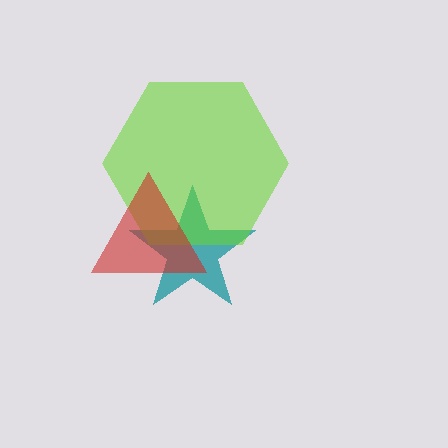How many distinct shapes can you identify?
There are 3 distinct shapes: a teal star, a lime hexagon, a red triangle.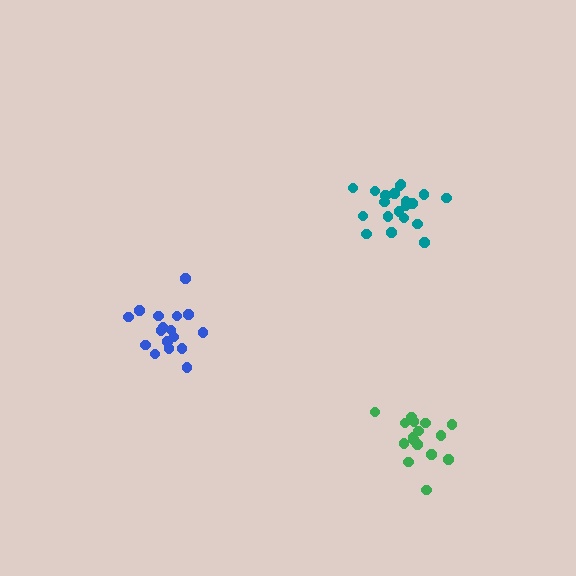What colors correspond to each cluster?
The clusters are colored: blue, teal, green.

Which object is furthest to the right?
The green cluster is rightmost.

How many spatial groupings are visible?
There are 3 spatial groupings.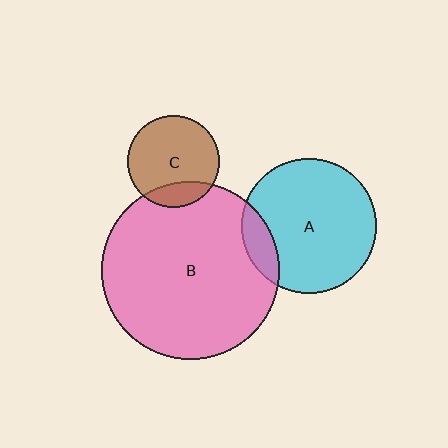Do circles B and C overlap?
Yes.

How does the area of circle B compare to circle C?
Approximately 3.8 times.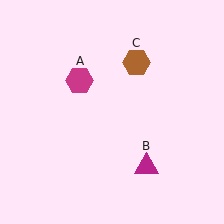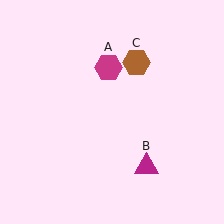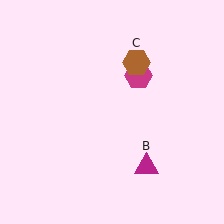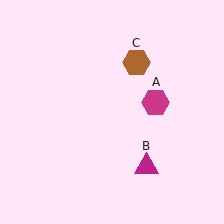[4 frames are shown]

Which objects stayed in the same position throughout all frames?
Magenta triangle (object B) and brown hexagon (object C) remained stationary.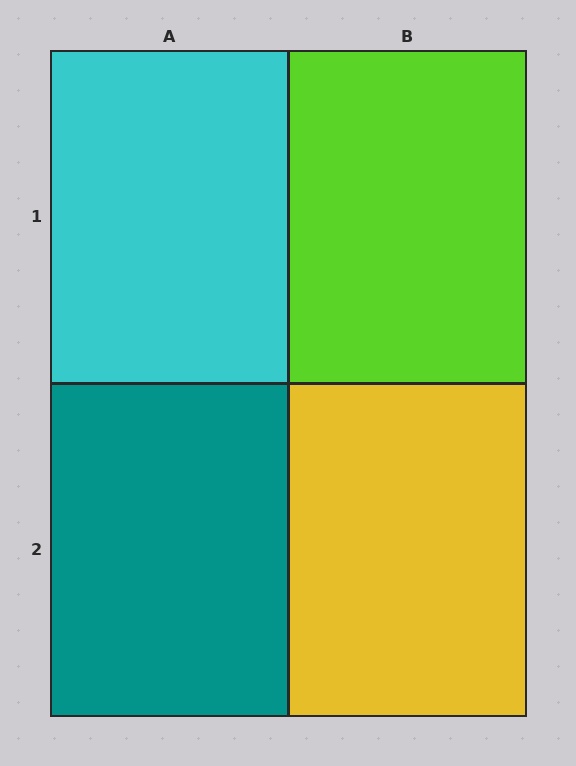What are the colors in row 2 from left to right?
Teal, yellow.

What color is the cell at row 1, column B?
Lime.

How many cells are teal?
1 cell is teal.